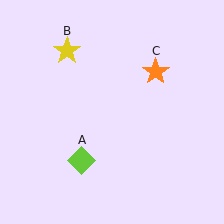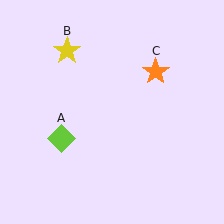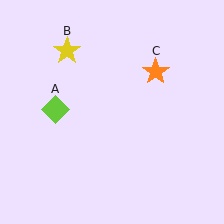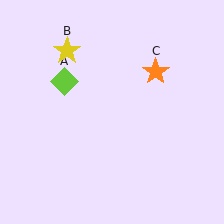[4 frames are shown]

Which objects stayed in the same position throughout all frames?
Yellow star (object B) and orange star (object C) remained stationary.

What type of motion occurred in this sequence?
The lime diamond (object A) rotated clockwise around the center of the scene.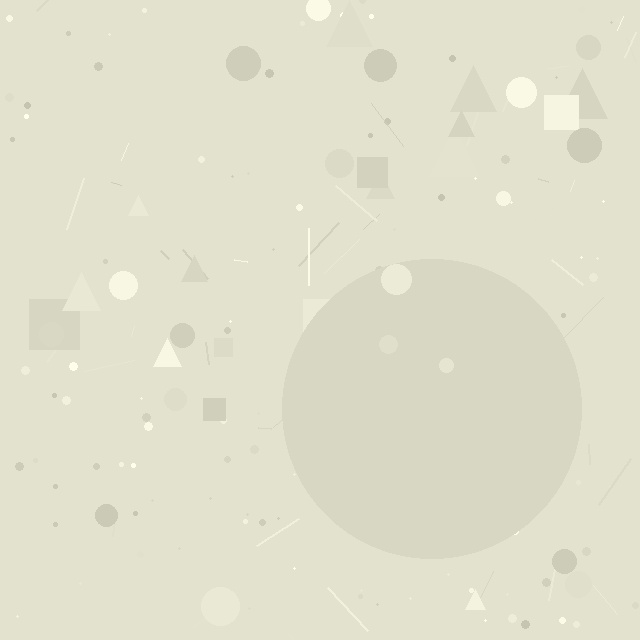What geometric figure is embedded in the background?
A circle is embedded in the background.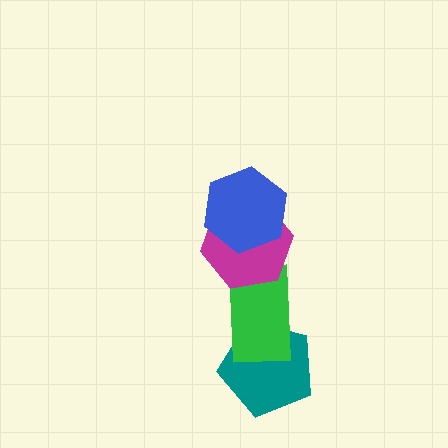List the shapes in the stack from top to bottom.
From top to bottom: the blue hexagon, the magenta hexagon, the green rectangle, the teal pentagon.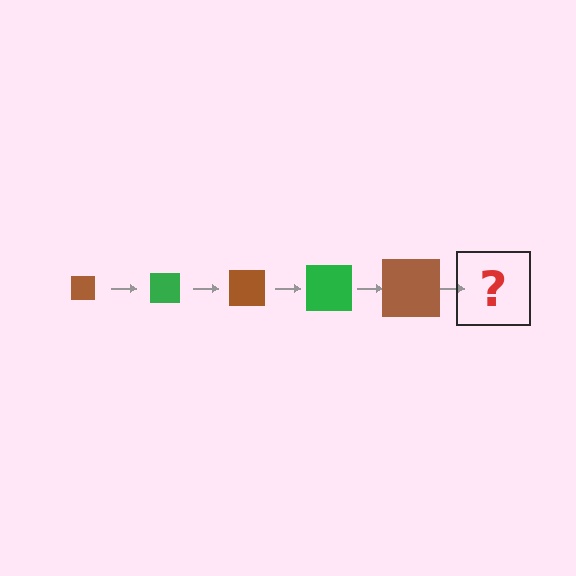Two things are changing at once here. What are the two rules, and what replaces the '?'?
The two rules are that the square grows larger each step and the color cycles through brown and green. The '?' should be a green square, larger than the previous one.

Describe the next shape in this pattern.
It should be a green square, larger than the previous one.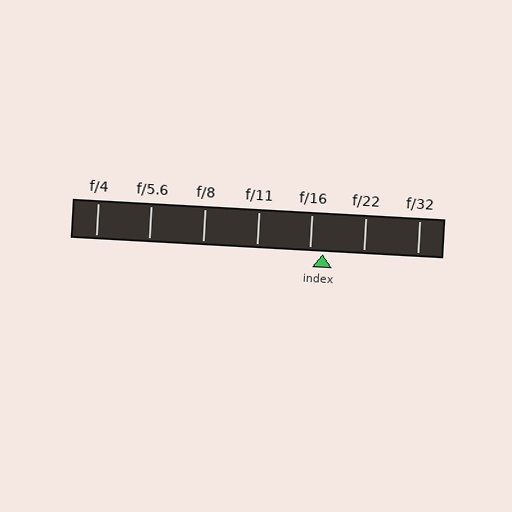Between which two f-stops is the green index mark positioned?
The index mark is between f/16 and f/22.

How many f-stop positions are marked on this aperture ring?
There are 7 f-stop positions marked.